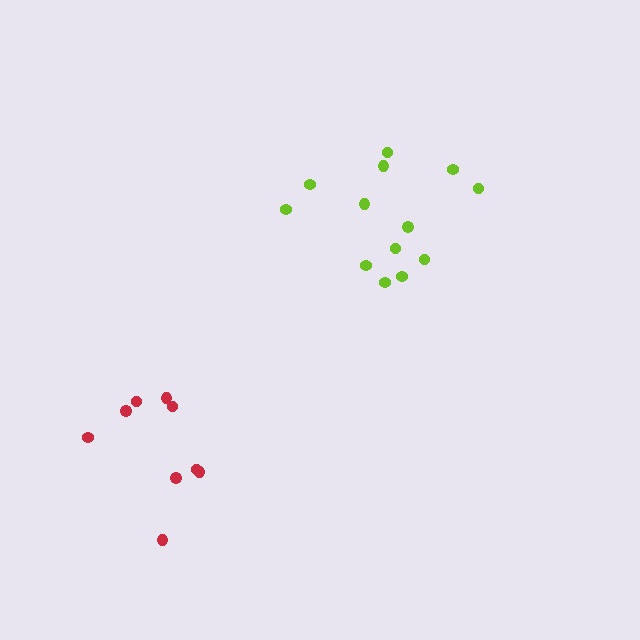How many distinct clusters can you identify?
There are 2 distinct clusters.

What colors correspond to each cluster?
The clusters are colored: red, lime.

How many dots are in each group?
Group 1: 9 dots, Group 2: 13 dots (22 total).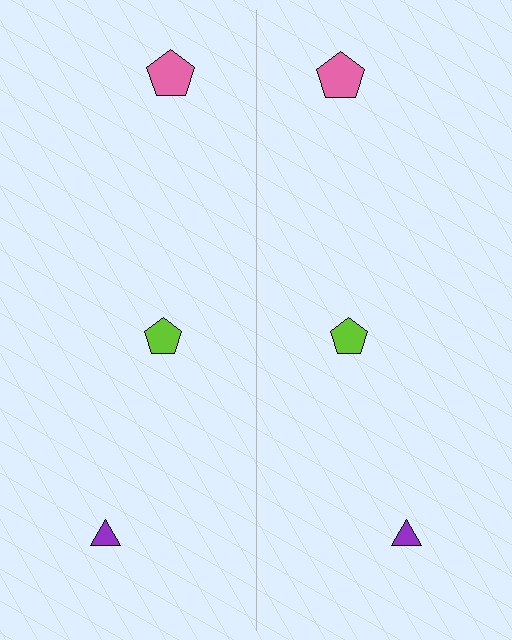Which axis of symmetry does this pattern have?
The pattern has a vertical axis of symmetry running through the center of the image.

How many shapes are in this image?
There are 6 shapes in this image.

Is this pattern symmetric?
Yes, this pattern has bilateral (reflection) symmetry.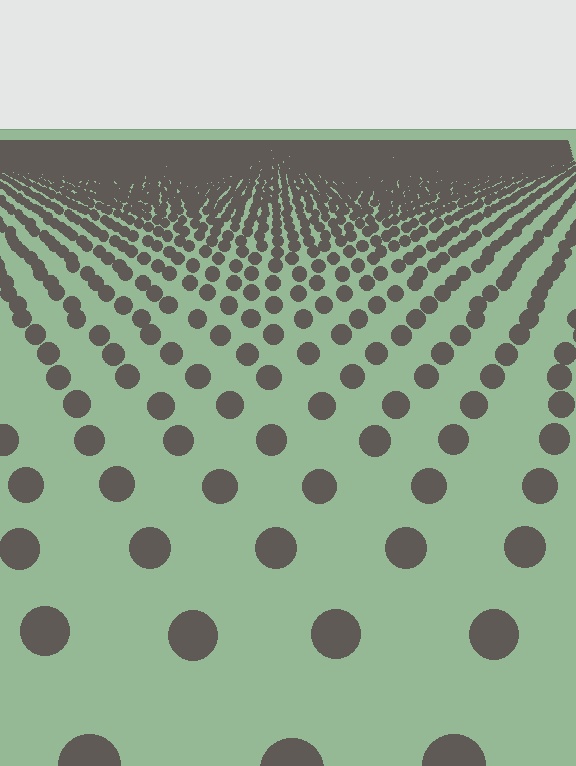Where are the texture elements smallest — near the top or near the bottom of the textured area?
Near the top.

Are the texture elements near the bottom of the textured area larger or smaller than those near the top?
Larger. Near the bottom, elements are closer to the viewer and appear at a bigger on-screen size.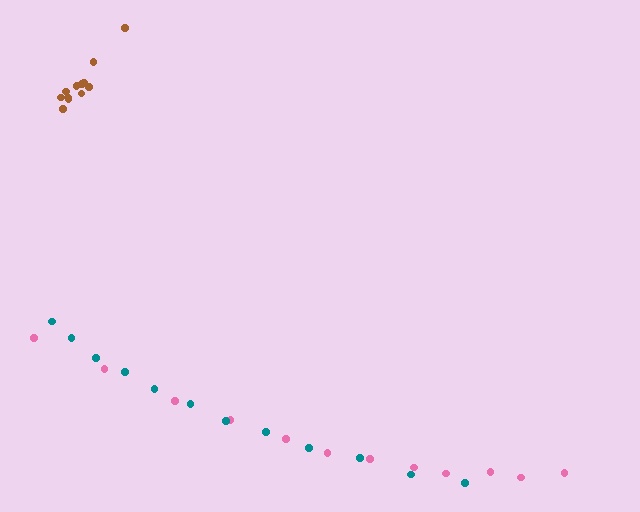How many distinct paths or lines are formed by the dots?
There are 3 distinct paths.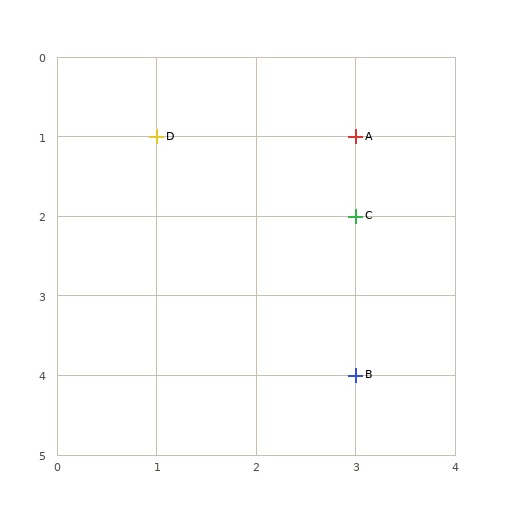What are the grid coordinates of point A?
Point A is at grid coordinates (3, 1).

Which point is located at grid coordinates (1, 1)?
Point D is at (1, 1).